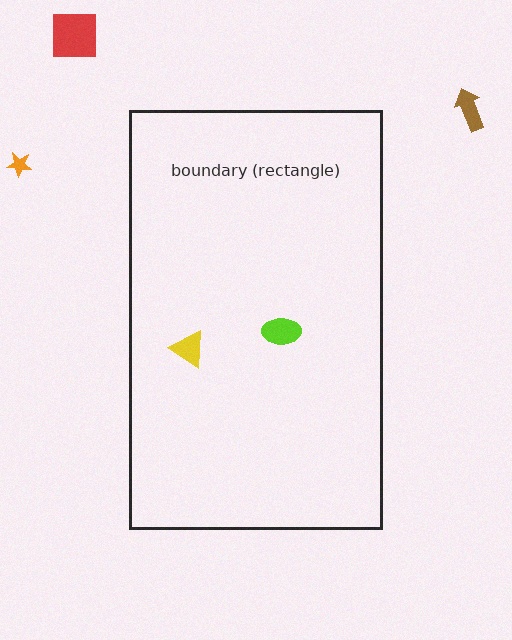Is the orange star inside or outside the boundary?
Outside.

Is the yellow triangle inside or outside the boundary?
Inside.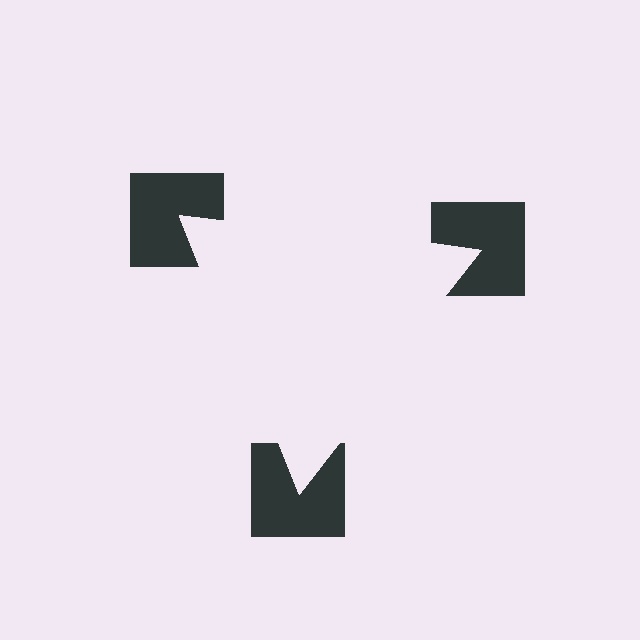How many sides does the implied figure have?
3 sides.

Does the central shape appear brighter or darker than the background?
It typically appears slightly brighter than the background, even though no actual brightness change is drawn.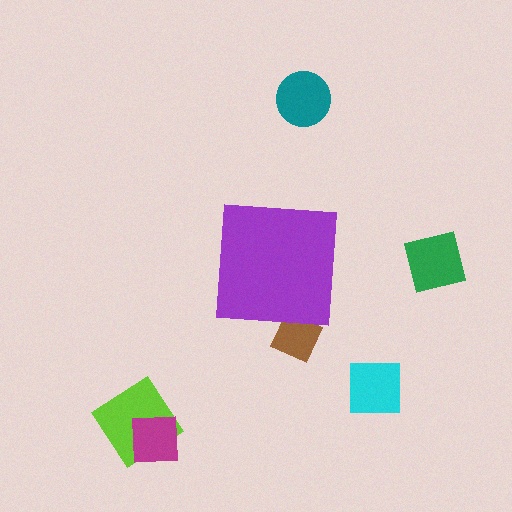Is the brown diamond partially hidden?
Yes, the brown diamond is partially hidden behind the purple square.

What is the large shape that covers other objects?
A purple square.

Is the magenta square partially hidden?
No, the magenta square is fully visible.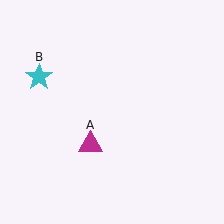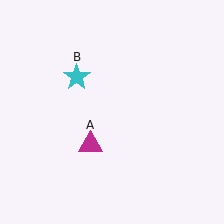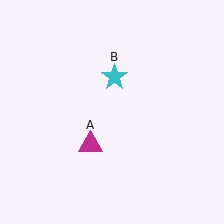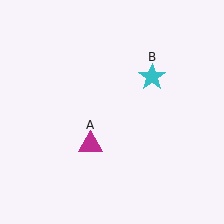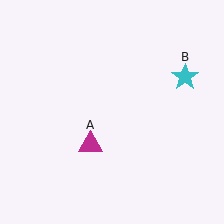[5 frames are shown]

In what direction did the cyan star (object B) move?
The cyan star (object B) moved right.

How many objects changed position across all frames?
1 object changed position: cyan star (object B).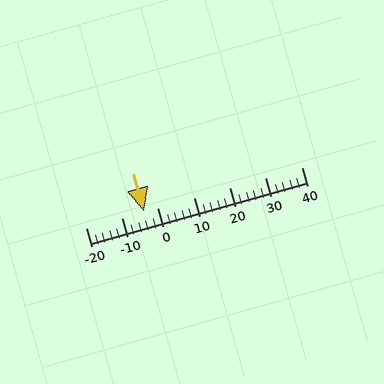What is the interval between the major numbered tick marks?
The major tick marks are spaced 10 units apart.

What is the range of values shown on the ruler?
The ruler shows values from -20 to 40.